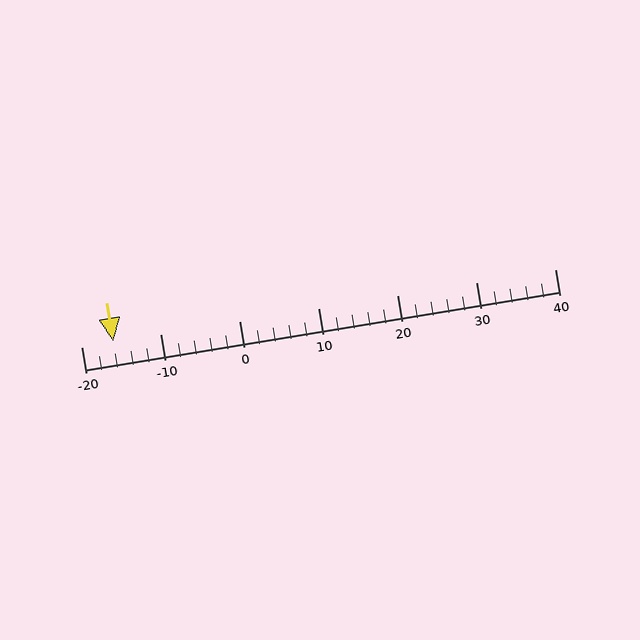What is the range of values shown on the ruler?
The ruler shows values from -20 to 40.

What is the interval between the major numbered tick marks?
The major tick marks are spaced 10 units apart.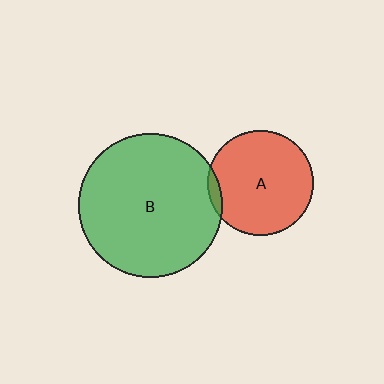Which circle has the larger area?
Circle B (green).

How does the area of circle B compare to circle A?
Approximately 1.9 times.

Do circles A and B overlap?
Yes.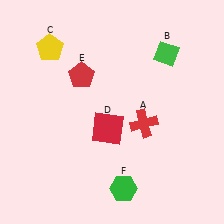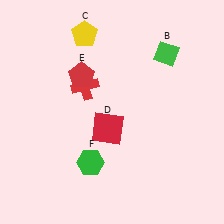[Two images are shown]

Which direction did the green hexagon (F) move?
The green hexagon (F) moved left.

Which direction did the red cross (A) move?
The red cross (A) moved left.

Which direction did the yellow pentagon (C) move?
The yellow pentagon (C) moved right.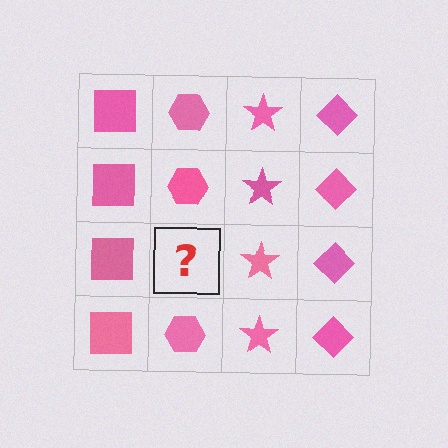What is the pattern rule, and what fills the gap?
The rule is that each column has a consistent shape. The gap should be filled with a pink hexagon.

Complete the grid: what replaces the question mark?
The question mark should be replaced with a pink hexagon.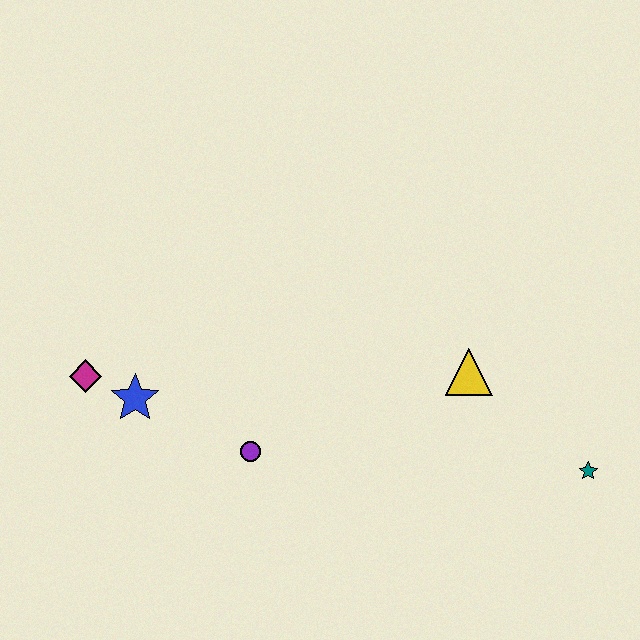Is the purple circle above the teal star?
Yes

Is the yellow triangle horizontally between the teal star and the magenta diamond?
Yes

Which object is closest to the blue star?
The magenta diamond is closest to the blue star.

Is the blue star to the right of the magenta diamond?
Yes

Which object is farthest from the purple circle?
The teal star is farthest from the purple circle.